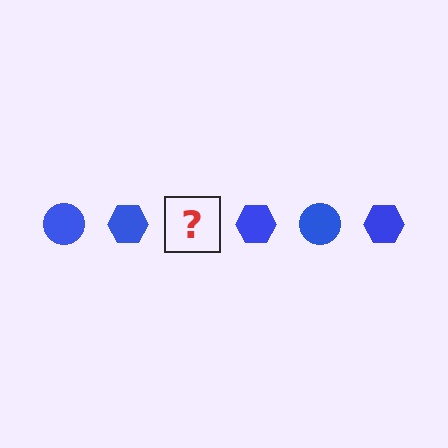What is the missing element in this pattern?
The missing element is a blue circle.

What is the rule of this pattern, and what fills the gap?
The rule is that the pattern cycles through circle, hexagon shapes in blue. The gap should be filled with a blue circle.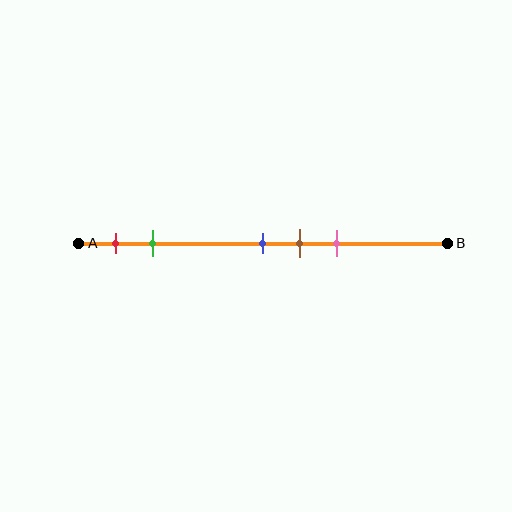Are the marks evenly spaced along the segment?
No, the marks are not evenly spaced.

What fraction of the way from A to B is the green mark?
The green mark is approximately 20% (0.2) of the way from A to B.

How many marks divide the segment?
There are 5 marks dividing the segment.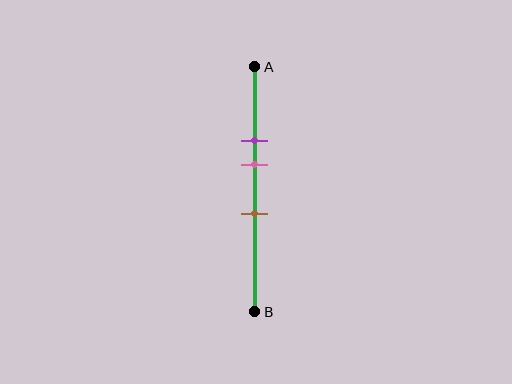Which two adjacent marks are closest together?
The purple and pink marks are the closest adjacent pair.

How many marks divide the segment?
There are 3 marks dividing the segment.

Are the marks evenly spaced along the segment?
Yes, the marks are approximately evenly spaced.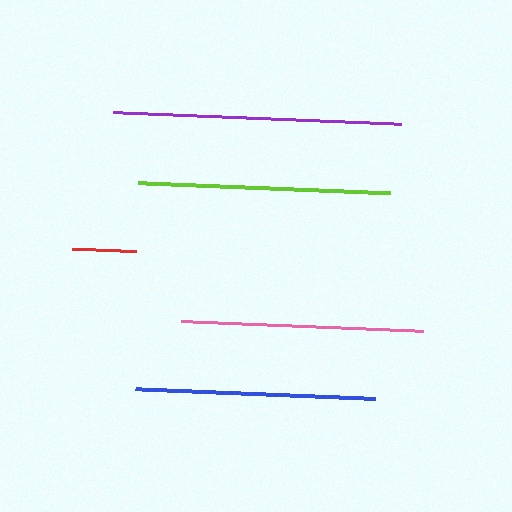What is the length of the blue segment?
The blue segment is approximately 240 pixels long.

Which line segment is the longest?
The purple line is the longest at approximately 289 pixels.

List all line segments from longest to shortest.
From longest to shortest: purple, lime, pink, blue, red.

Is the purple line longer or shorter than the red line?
The purple line is longer than the red line.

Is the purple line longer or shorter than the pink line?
The purple line is longer than the pink line.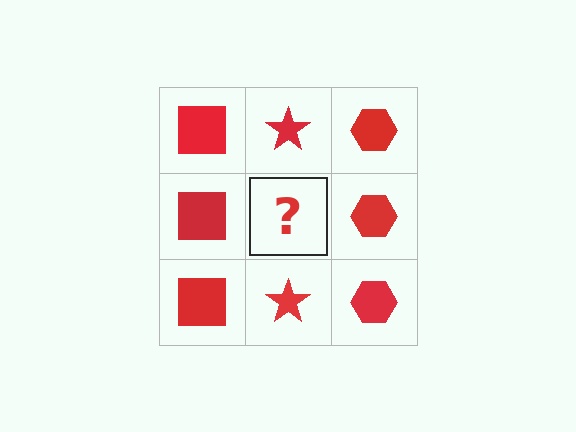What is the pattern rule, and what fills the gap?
The rule is that each column has a consistent shape. The gap should be filled with a red star.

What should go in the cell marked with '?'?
The missing cell should contain a red star.